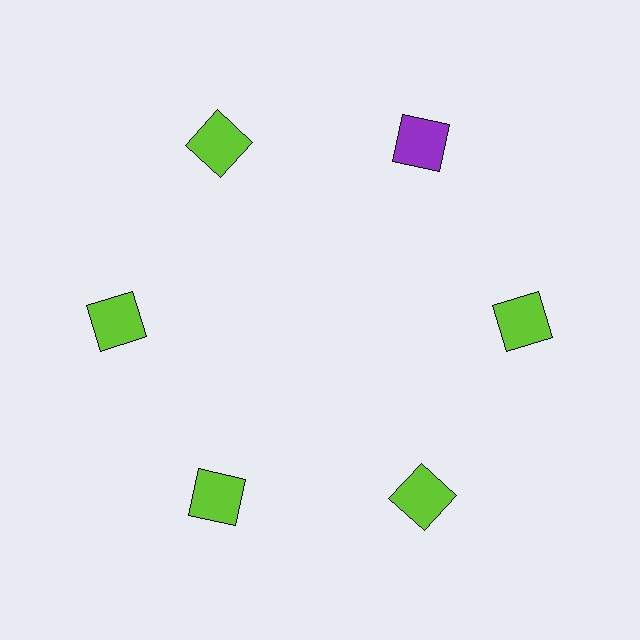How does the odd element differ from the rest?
It has a different color: purple instead of lime.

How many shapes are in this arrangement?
There are 6 shapes arranged in a ring pattern.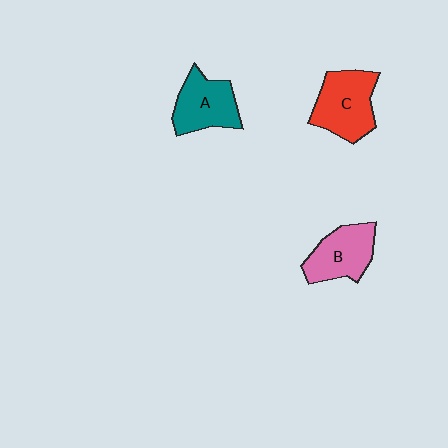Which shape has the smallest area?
Shape A (teal).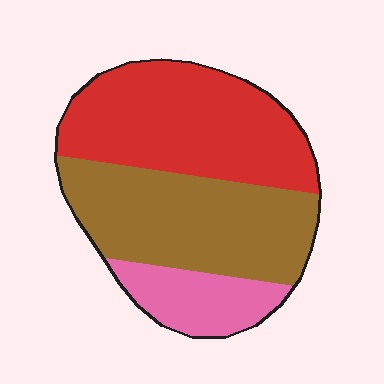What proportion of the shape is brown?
Brown covers roughly 40% of the shape.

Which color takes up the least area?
Pink, at roughly 15%.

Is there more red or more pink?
Red.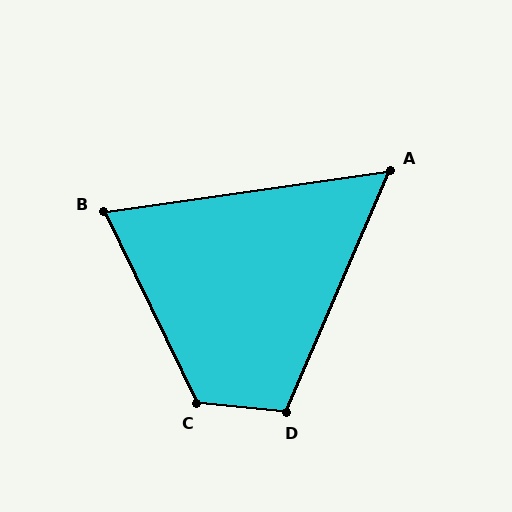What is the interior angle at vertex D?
Approximately 108 degrees (obtuse).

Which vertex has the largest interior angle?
C, at approximately 121 degrees.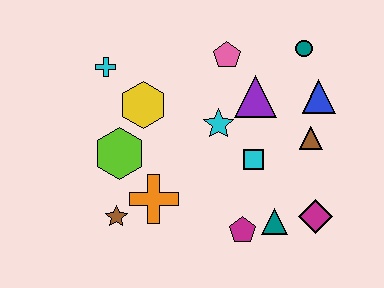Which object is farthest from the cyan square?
The cyan cross is farthest from the cyan square.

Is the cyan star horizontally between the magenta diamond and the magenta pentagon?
No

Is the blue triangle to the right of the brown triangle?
Yes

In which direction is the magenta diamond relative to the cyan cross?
The magenta diamond is to the right of the cyan cross.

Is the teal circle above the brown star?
Yes